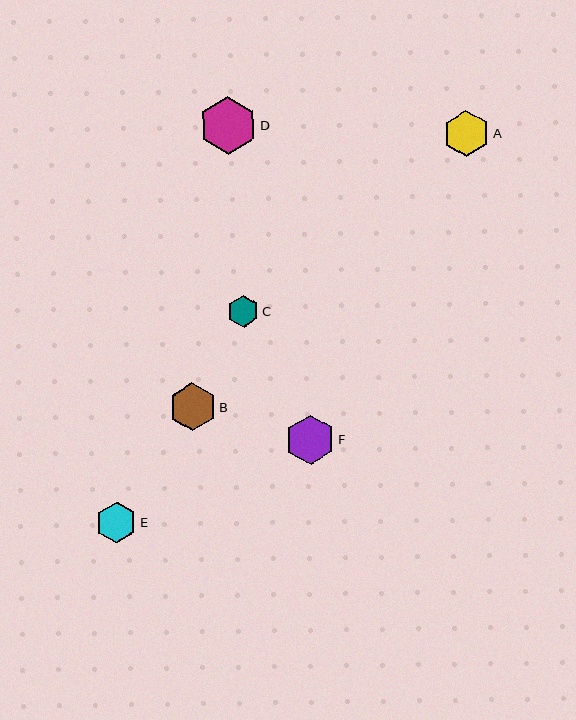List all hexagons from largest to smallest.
From largest to smallest: D, F, B, A, E, C.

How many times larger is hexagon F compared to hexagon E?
Hexagon F is approximately 1.2 times the size of hexagon E.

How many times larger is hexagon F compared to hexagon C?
Hexagon F is approximately 1.5 times the size of hexagon C.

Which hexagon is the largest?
Hexagon D is the largest with a size of approximately 58 pixels.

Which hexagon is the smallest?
Hexagon C is the smallest with a size of approximately 32 pixels.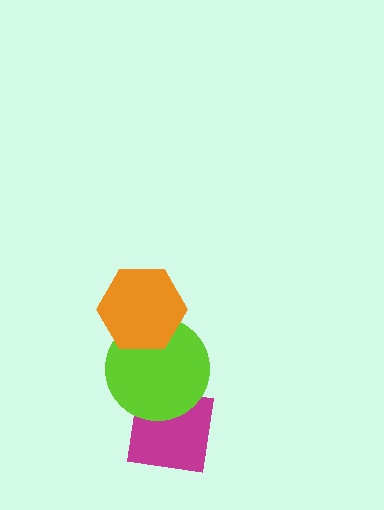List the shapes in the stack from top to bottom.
From top to bottom: the orange hexagon, the lime circle, the magenta square.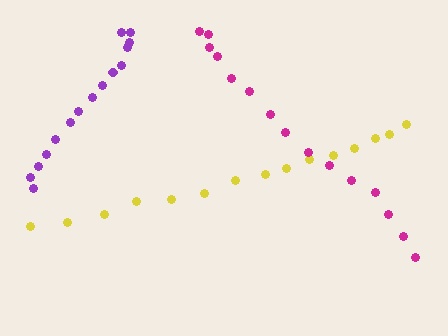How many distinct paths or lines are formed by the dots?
There are 3 distinct paths.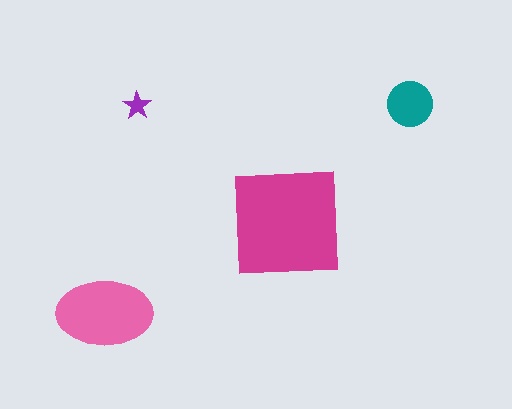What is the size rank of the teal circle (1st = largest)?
3rd.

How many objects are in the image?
There are 4 objects in the image.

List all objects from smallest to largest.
The purple star, the teal circle, the pink ellipse, the magenta square.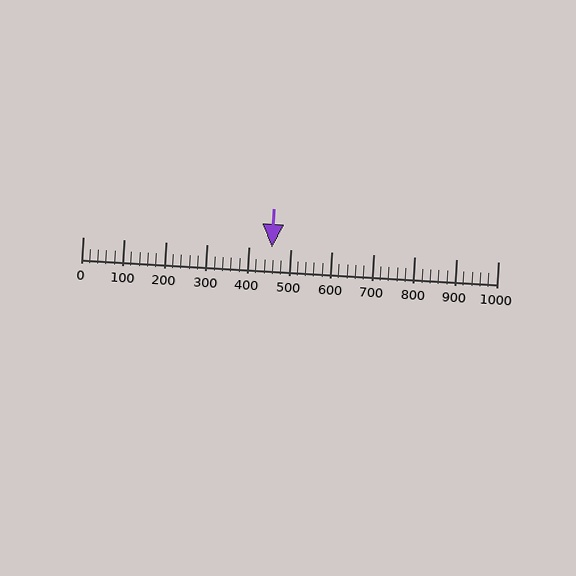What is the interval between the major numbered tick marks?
The major tick marks are spaced 100 units apart.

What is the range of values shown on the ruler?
The ruler shows values from 0 to 1000.